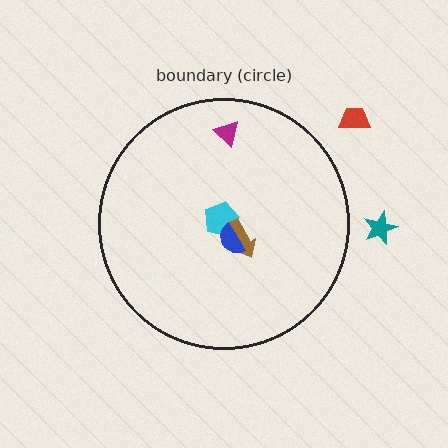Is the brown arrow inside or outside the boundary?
Inside.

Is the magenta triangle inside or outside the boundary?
Inside.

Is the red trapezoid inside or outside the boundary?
Outside.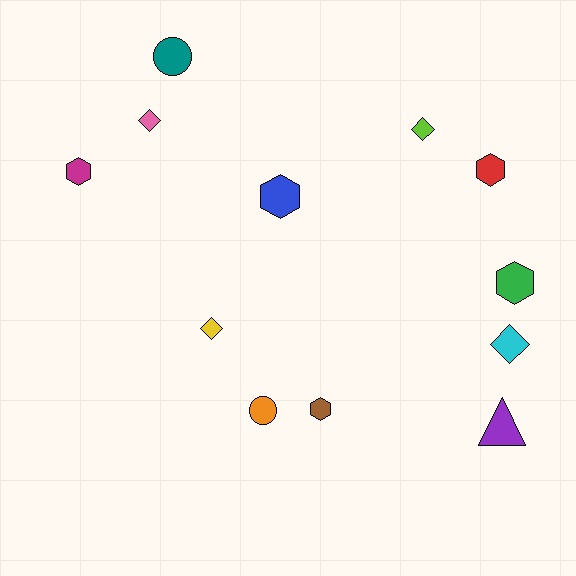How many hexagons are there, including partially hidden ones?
There are 5 hexagons.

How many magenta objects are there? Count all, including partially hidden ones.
There is 1 magenta object.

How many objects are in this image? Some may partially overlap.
There are 12 objects.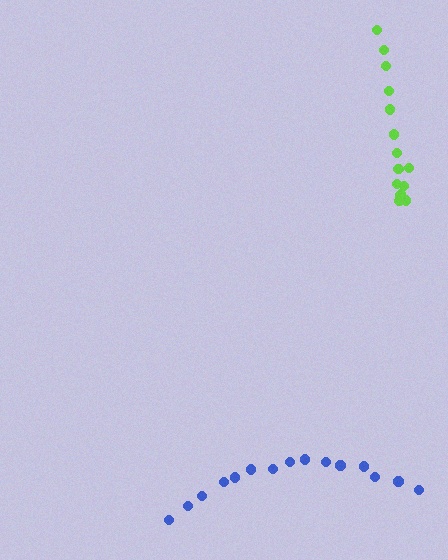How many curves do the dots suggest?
There are 2 distinct paths.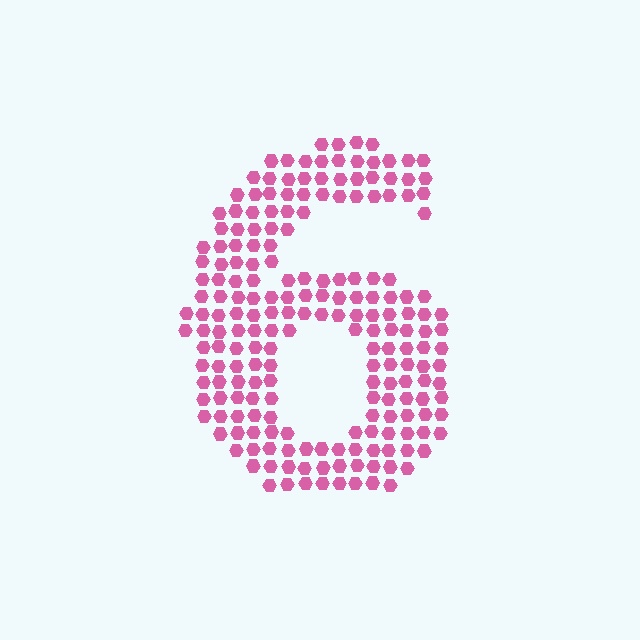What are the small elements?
The small elements are hexagons.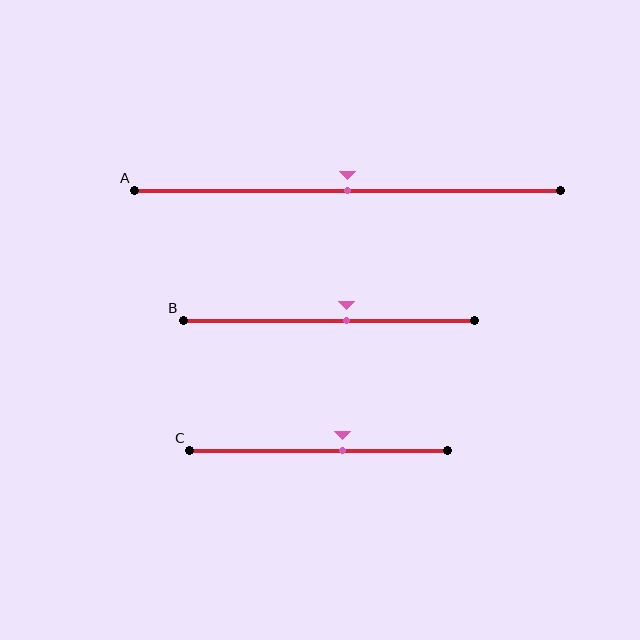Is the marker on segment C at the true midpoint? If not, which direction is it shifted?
No, the marker on segment C is shifted to the right by about 9% of the segment length.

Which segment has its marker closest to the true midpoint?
Segment A has its marker closest to the true midpoint.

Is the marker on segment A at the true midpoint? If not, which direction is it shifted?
Yes, the marker on segment A is at the true midpoint.